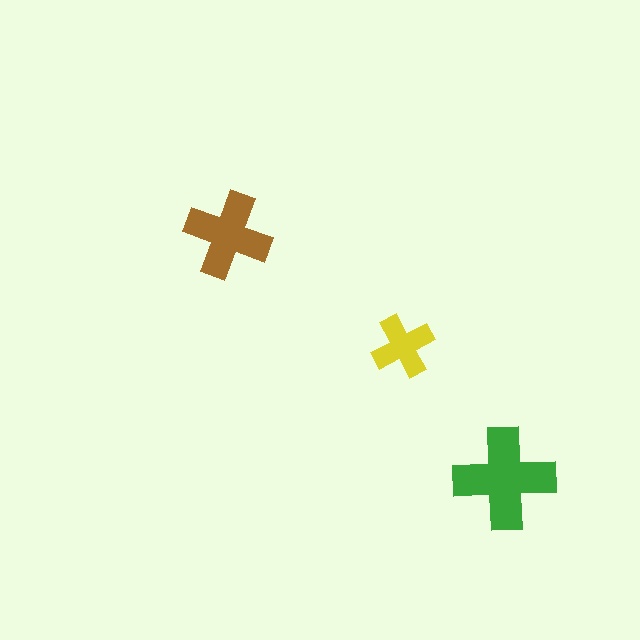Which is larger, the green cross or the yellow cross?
The green one.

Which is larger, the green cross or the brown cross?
The green one.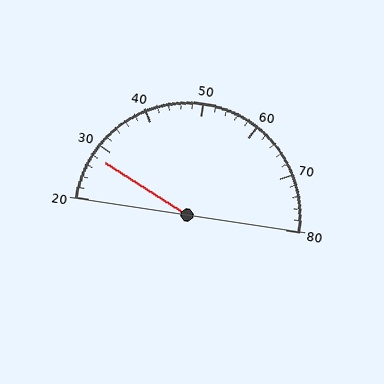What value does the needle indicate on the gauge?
The needle indicates approximately 28.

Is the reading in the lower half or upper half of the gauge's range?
The reading is in the lower half of the range (20 to 80).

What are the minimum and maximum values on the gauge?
The gauge ranges from 20 to 80.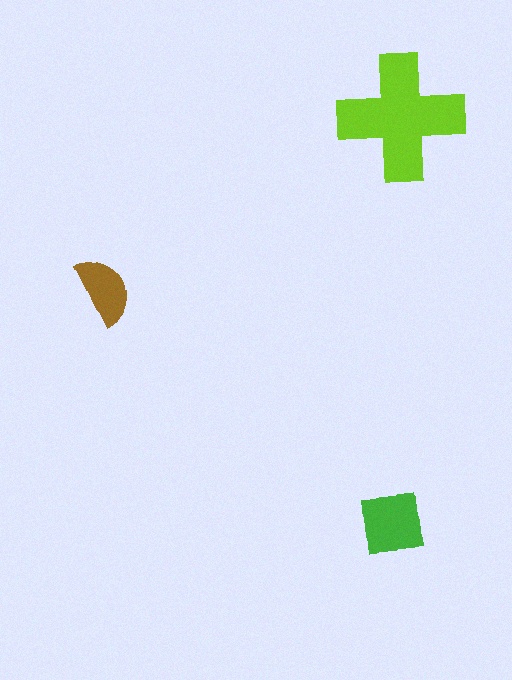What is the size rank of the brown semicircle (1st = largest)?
3rd.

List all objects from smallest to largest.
The brown semicircle, the green square, the lime cross.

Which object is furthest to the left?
The brown semicircle is leftmost.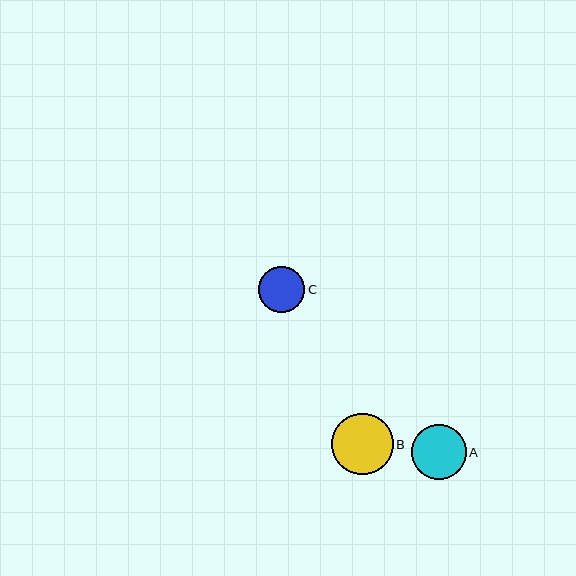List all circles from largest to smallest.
From largest to smallest: B, A, C.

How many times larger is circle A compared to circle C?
Circle A is approximately 1.2 times the size of circle C.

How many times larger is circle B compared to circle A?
Circle B is approximately 1.1 times the size of circle A.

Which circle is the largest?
Circle B is the largest with a size of approximately 61 pixels.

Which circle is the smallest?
Circle C is the smallest with a size of approximately 46 pixels.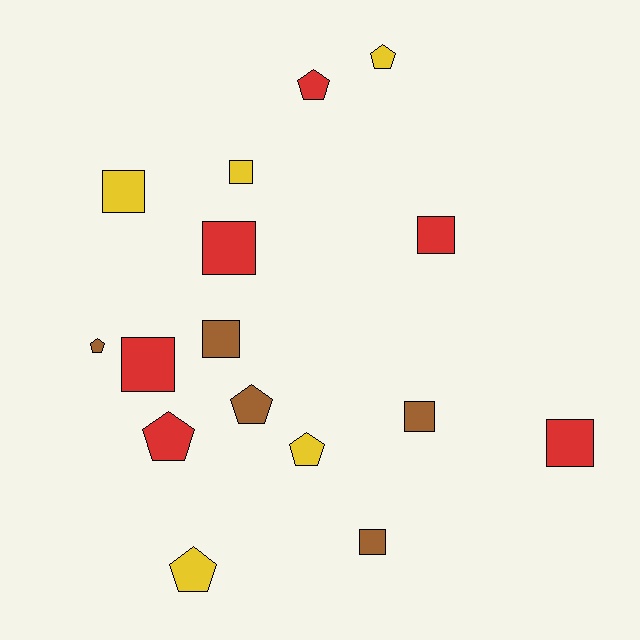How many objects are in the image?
There are 16 objects.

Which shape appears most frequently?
Square, with 9 objects.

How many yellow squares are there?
There are 2 yellow squares.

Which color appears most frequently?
Red, with 6 objects.